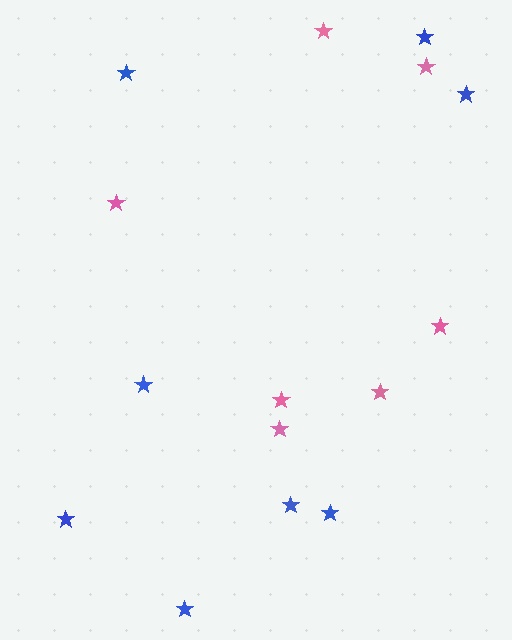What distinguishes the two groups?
There are 2 groups: one group of blue stars (8) and one group of pink stars (7).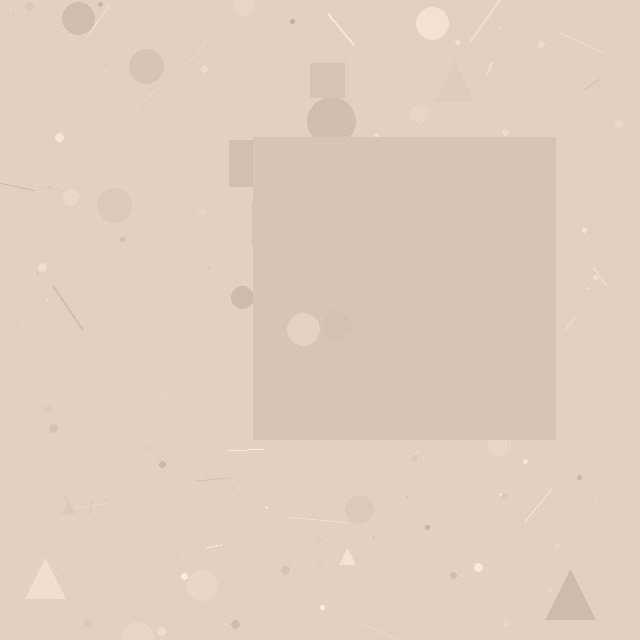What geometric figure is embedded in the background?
A square is embedded in the background.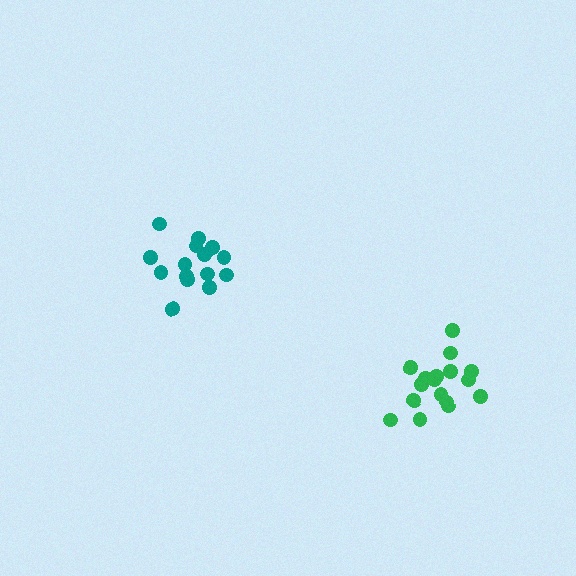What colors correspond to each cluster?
The clusters are colored: teal, green.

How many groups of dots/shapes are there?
There are 2 groups.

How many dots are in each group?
Group 1: 16 dots, Group 2: 17 dots (33 total).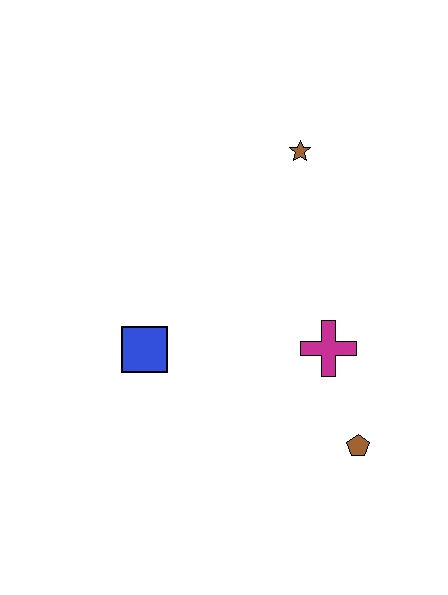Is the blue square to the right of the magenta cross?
No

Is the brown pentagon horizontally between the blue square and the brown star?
No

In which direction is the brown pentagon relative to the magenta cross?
The brown pentagon is below the magenta cross.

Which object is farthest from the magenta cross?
The brown star is farthest from the magenta cross.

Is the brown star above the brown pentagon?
Yes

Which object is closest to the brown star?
The magenta cross is closest to the brown star.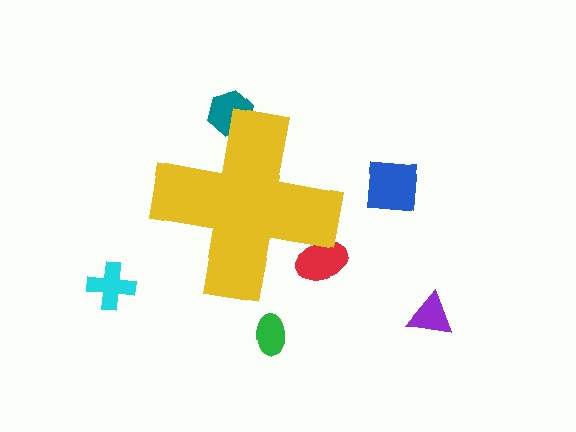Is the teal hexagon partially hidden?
Yes, the teal hexagon is partially hidden behind the yellow cross.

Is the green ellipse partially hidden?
No, the green ellipse is fully visible.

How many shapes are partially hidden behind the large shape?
2 shapes are partially hidden.